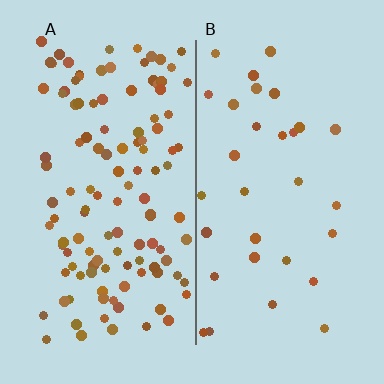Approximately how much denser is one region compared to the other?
Approximately 3.8× — region A over region B.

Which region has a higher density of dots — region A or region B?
A (the left).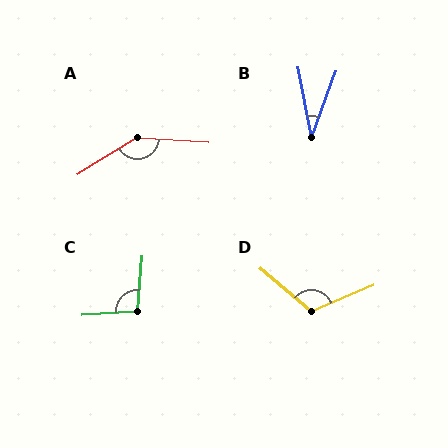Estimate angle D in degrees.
Approximately 117 degrees.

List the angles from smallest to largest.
B (31°), C (98°), D (117°), A (145°).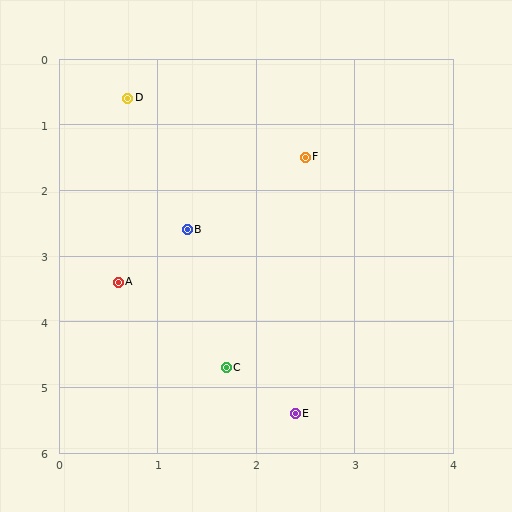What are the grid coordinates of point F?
Point F is at approximately (2.5, 1.5).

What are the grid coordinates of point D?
Point D is at approximately (0.7, 0.6).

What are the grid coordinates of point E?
Point E is at approximately (2.4, 5.4).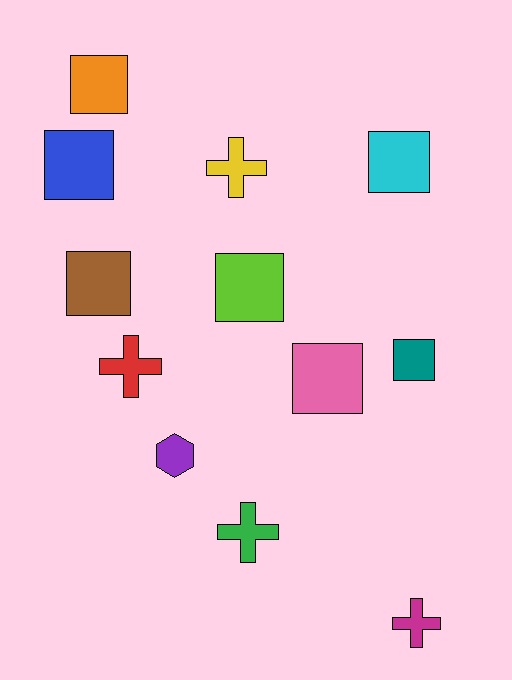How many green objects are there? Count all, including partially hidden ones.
There is 1 green object.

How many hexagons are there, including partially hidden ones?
There is 1 hexagon.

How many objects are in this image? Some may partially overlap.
There are 12 objects.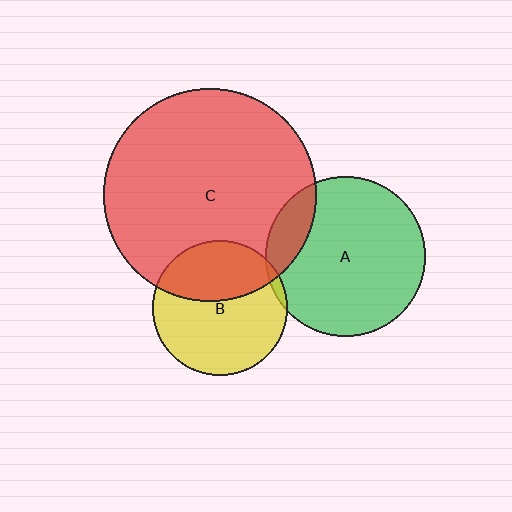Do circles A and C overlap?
Yes.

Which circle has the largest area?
Circle C (red).